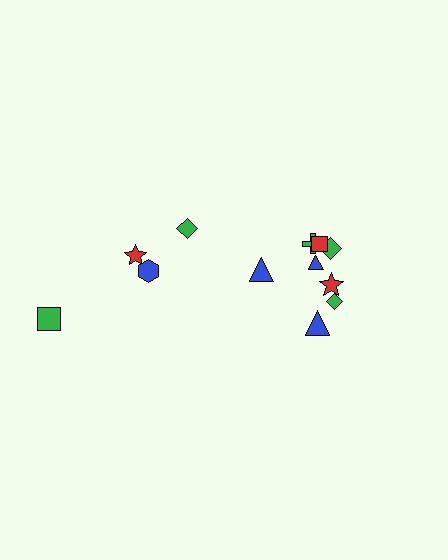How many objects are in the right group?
There are 8 objects.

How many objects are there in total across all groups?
There are 12 objects.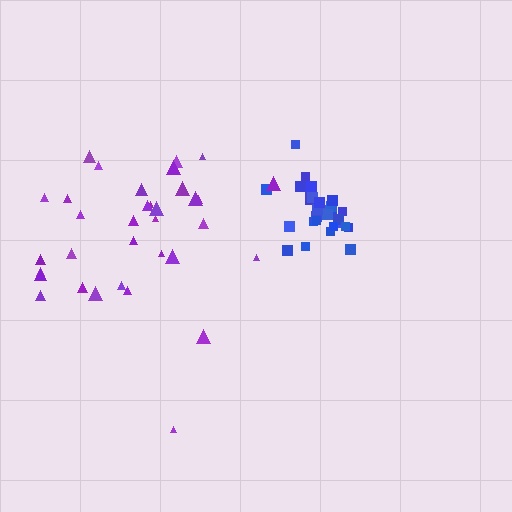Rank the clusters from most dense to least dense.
blue, purple.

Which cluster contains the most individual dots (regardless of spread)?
Purple (35).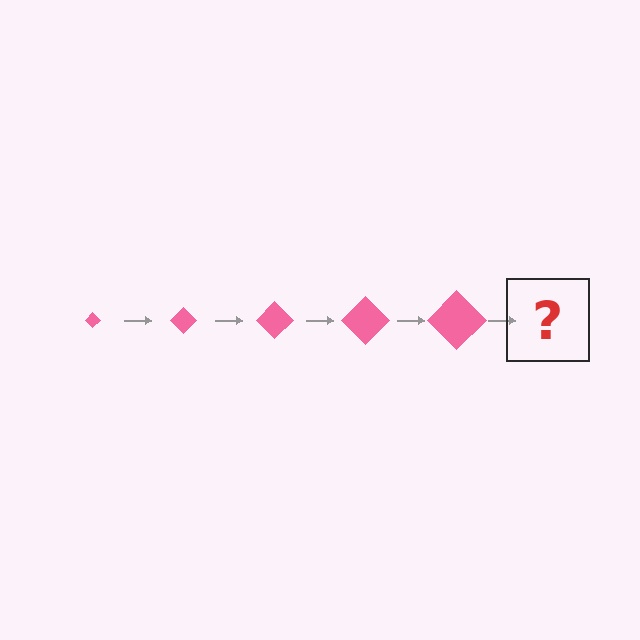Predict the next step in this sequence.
The next step is a pink diamond, larger than the previous one.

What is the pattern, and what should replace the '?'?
The pattern is that the diamond gets progressively larger each step. The '?' should be a pink diamond, larger than the previous one.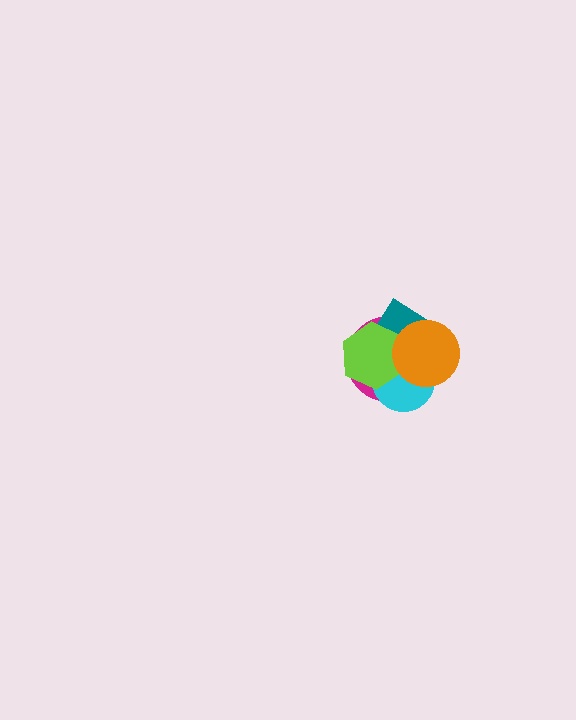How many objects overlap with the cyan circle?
4 objects overlap with the cyan circle.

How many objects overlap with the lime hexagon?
4 objects overlap with the lime hexagon.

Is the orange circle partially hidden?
No, no other shape covers it.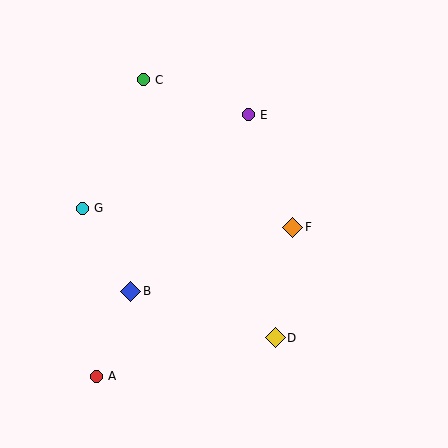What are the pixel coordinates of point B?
Point B is at (131, 291).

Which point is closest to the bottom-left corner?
Point A is closest to the bottom-left corner.